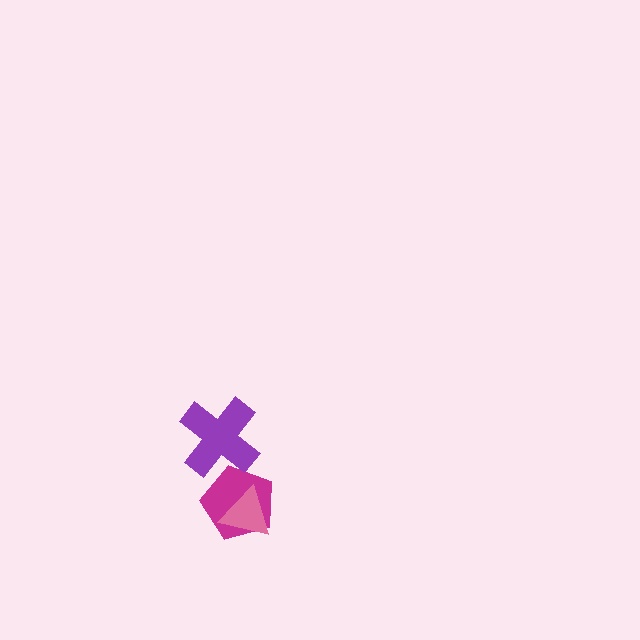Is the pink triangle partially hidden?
No, no other shape covers it.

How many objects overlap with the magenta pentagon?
2 objects overlap with the magenta pentagon.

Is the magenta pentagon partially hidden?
Yes, it is partially covered by another shape.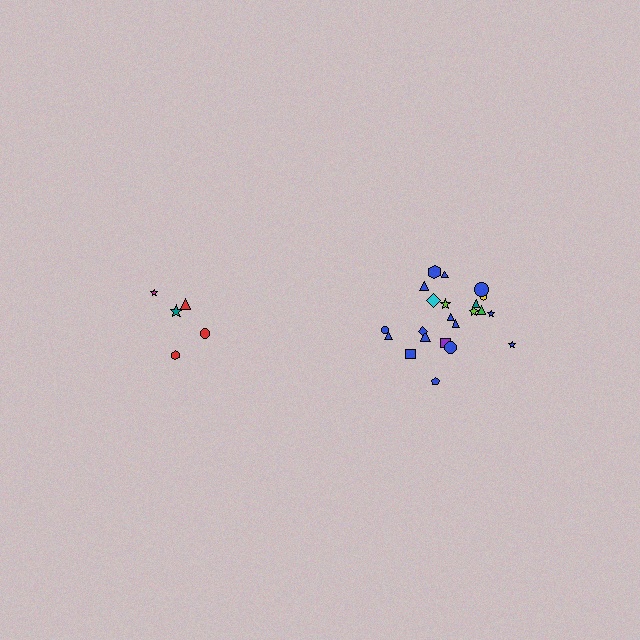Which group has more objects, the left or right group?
The right group.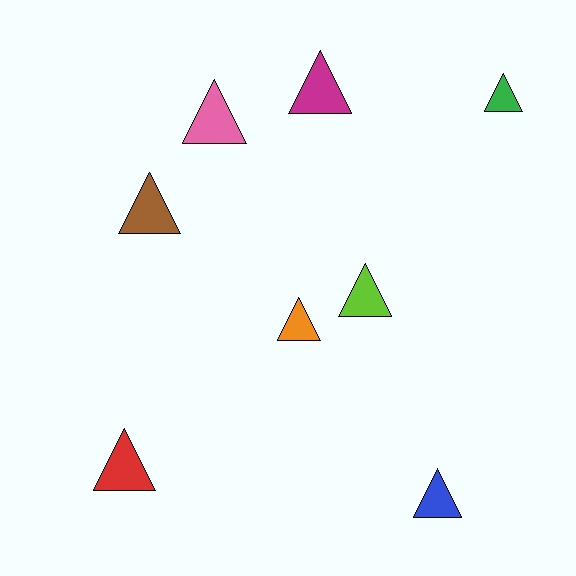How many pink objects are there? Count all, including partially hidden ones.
There is 1 pink object.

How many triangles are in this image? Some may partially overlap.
There are 8 triangles.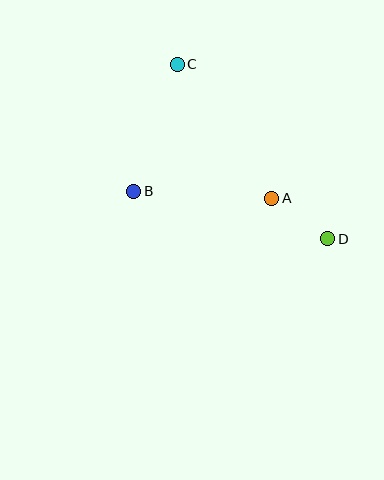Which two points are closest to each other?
Points A and D are closest to each other.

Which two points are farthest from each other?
Points C and D are farthest from each other.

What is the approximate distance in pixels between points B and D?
The distance between B and D is approximately 200 pixels.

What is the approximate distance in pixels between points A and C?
The distance between A and C is approximately 164 pixels.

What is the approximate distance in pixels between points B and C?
The distance between B and C is approximately 134 pixels.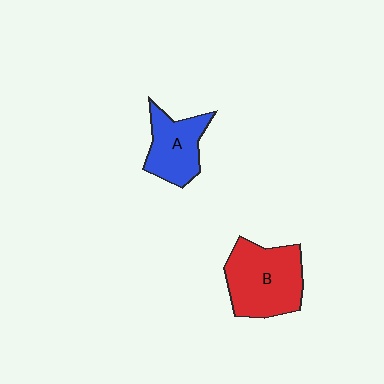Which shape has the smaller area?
Shape A (blue).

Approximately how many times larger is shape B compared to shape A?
Approximately 1.4 times.